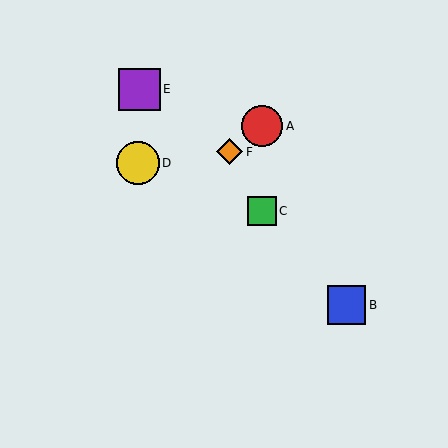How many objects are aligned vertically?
2 objects (A, C) are aligned vertically.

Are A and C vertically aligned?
Yes, both are at x≈262.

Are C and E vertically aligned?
No, C is at x≈262 and E is at x≈139.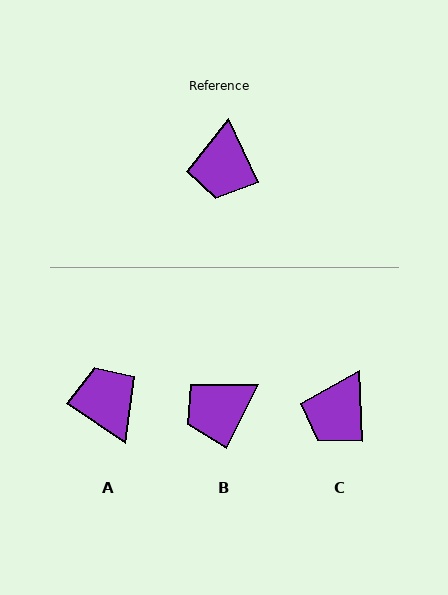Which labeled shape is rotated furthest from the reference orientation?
A, about 149 degrees away.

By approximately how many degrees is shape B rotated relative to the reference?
Approximately 52 degrees clockwise.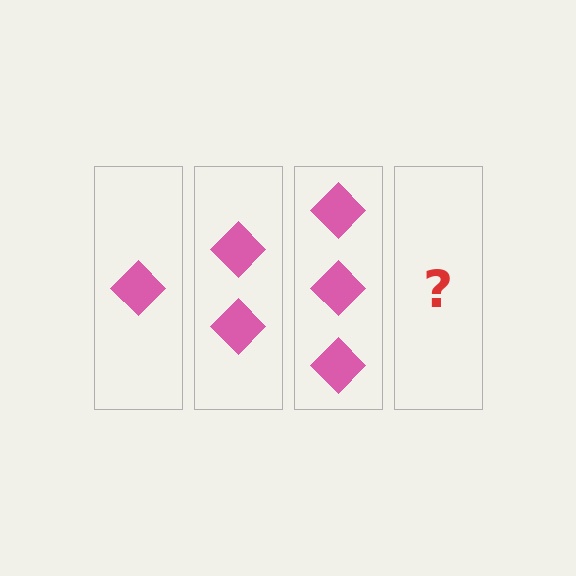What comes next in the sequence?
The next element should be 4 diamonds.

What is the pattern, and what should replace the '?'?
The pattern is that each step adds one more diamond. The '?' should be 4 diamonds.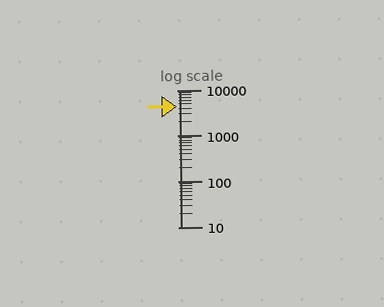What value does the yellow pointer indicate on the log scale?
The pointer indicates approximately 4400.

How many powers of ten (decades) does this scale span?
The scale spans 3 decades, from 10 to 10000.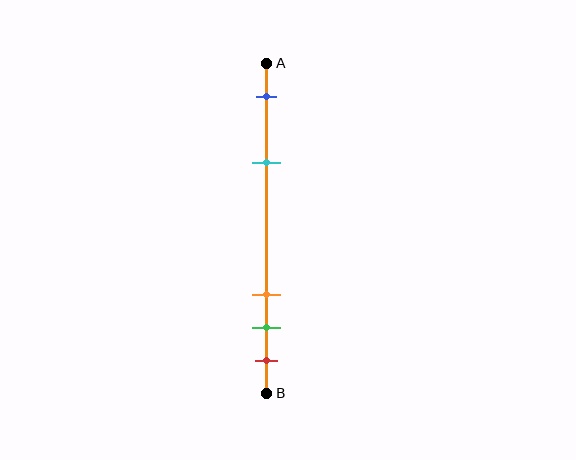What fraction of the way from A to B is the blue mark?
The blue mark is approximately 10% (0.1) of the way from A to B.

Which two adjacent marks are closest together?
The green and red marks are the closest adjacent pair.